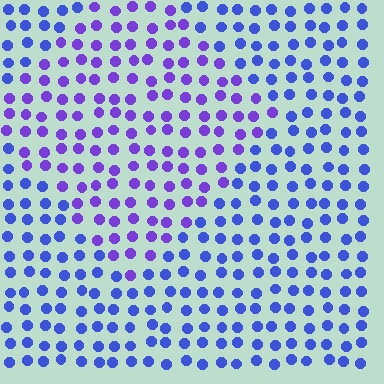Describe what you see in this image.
The image is filled with small blue elements in a uniform arrangement. A diamond-shaped region is visible where the elements are tinted to a slightly different hue, forming a subtle color boundary.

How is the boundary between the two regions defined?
The boundary is defined purely by a slight shift in hue (about 33 degrees). Spacing, size, and orientation are identical on both sides.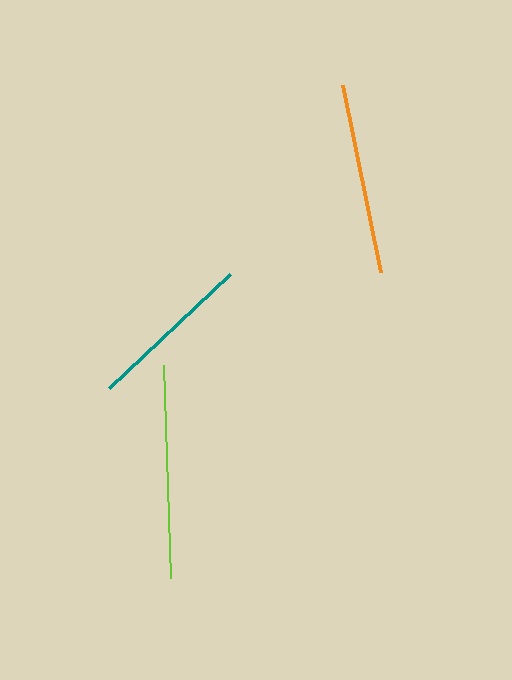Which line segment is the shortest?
The teal line is the shortest at approximately 166 pixels.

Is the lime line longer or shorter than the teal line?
The lime line is longer than the teal line.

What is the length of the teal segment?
The teal segment is approximately 166 pixels long.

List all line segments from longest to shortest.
From longest to shortest: lime, orange, teal.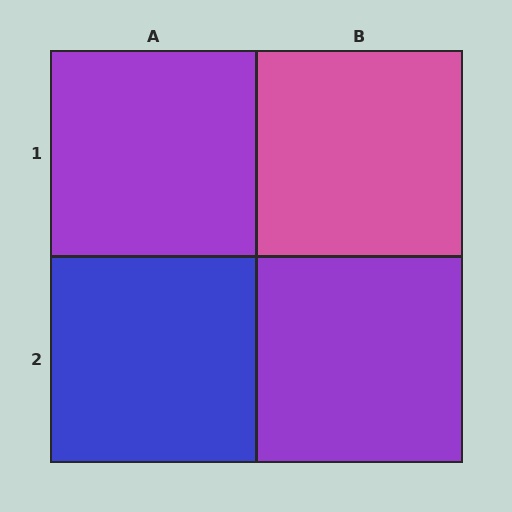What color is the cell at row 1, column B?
Pink.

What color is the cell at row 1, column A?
Purple.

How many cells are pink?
1 cell is pink.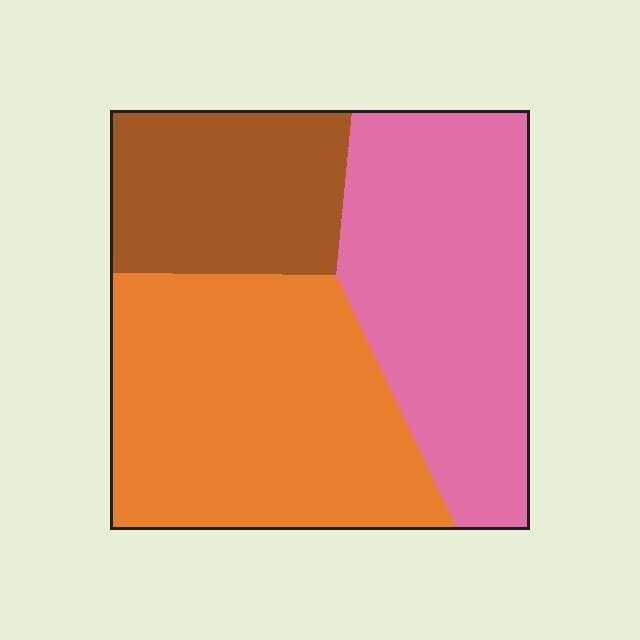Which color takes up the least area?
Brown, at roughly 20%.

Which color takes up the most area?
Orange, at roughly 40%.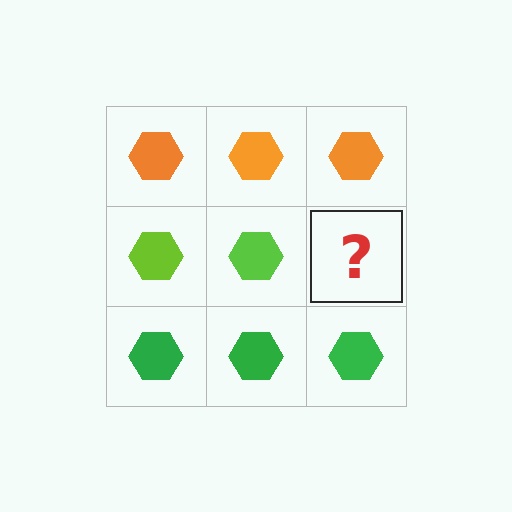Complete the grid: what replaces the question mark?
The question mark should be replaced with a lime hexagon.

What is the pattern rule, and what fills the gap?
The rule is that each row has a consistent color. The gap should be filled with a lime hexagon.